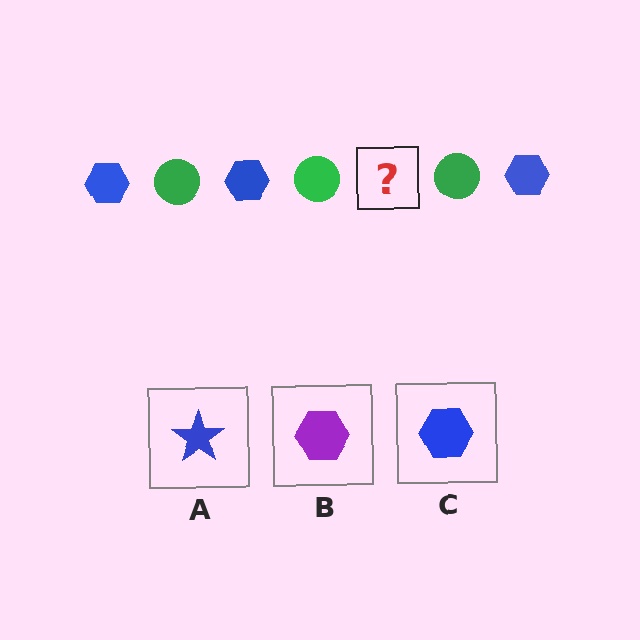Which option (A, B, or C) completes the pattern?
C.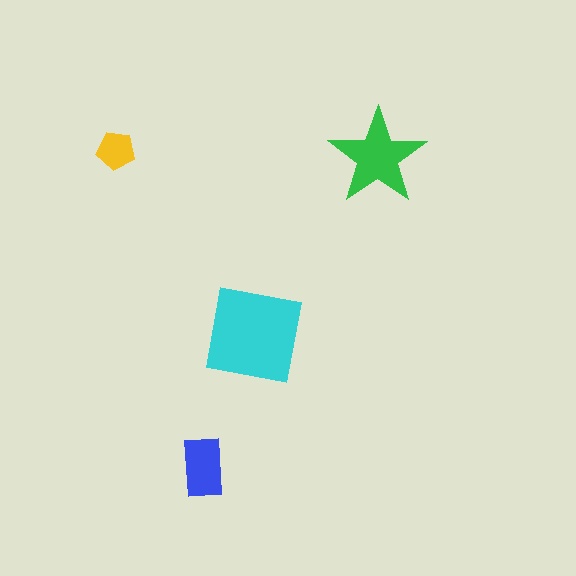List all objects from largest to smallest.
The cyan square, the green star, the blue rectangle, the yellow pentagon.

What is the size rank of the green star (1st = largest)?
2nd.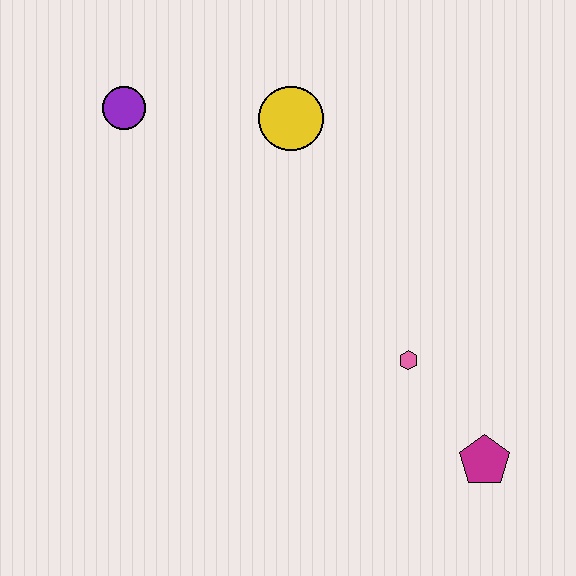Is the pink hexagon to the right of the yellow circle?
Yes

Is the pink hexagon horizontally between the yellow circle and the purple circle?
No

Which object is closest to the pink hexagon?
The magenta pentagon is closest to the pink hexagon.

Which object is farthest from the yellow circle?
The magenta pentagon is farthest from the yellow circle.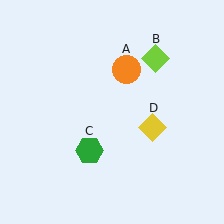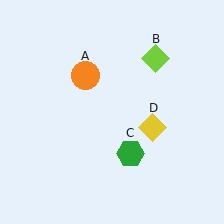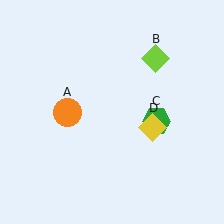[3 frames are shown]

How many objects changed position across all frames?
2 objects changed position: orange circle (object A), green hexagon (object C).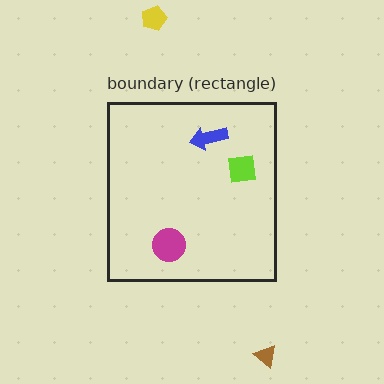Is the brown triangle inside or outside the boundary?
Outside.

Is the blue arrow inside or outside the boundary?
Inside.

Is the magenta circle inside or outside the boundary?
Inside.